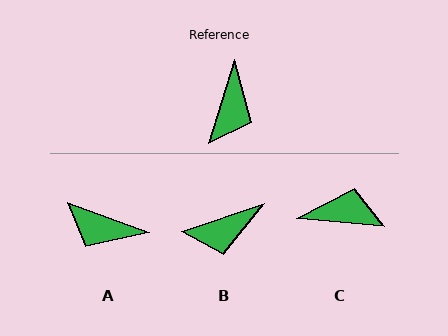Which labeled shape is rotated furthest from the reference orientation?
C, about 102 degrees away.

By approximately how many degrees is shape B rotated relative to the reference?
Approximately 55 degrees clockwise.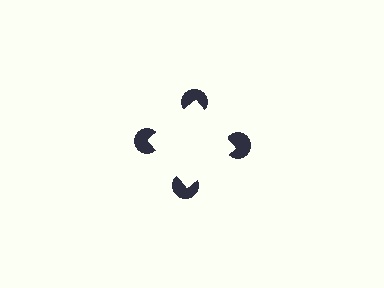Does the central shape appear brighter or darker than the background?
It typically appears slightly brighter than the background, even though no actual brightness change is drawn.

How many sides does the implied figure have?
4 sides.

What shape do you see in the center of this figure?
An illusory square — its edges are inferred from the aligned wedge cuts in the pac-man discs, not physically drawn.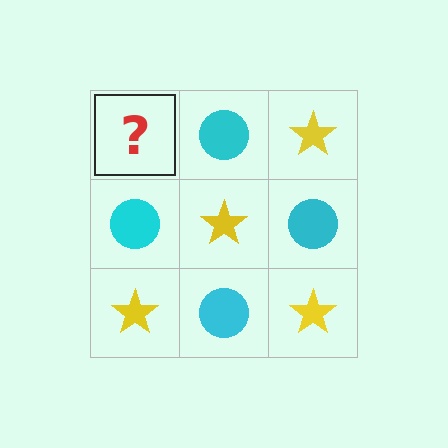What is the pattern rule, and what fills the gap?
The rule is that it alternates yellow star and cyan circle in a checkerboard pattern. The gap should be filled with a yellow star.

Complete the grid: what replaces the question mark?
The question mark should be replaced with a yellow star.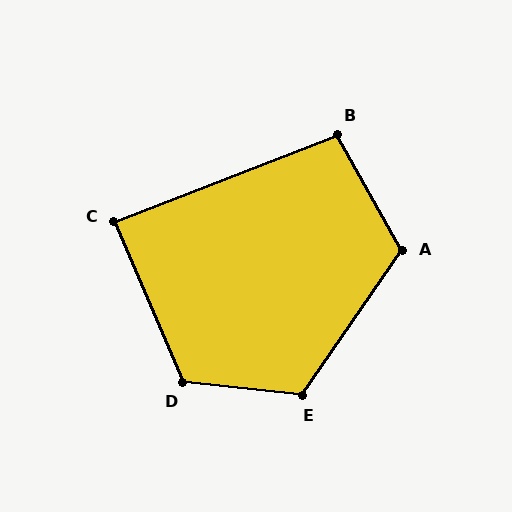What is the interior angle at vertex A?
Approximately 116 degrees (obtuse).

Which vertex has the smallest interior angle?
C, at approximately 88 degrees.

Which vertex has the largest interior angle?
D, at approximately 119 degrees.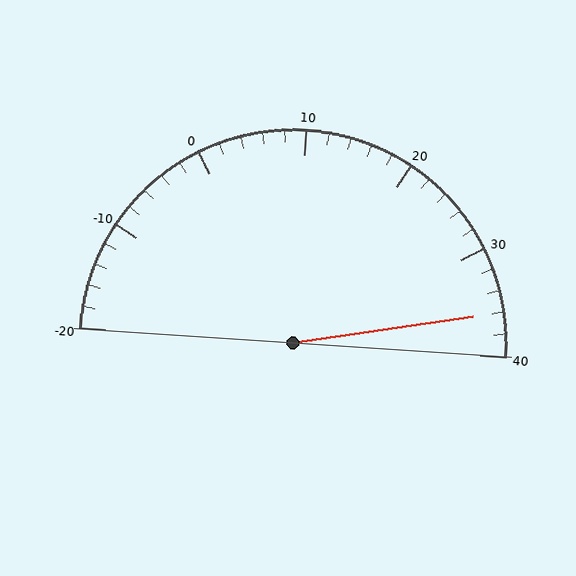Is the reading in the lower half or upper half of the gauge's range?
The reading is in the upper half of the range (-20 to 40).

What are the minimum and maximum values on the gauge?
The gauge ranges from -20 to 40.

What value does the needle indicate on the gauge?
The needle indicates approximately 36.